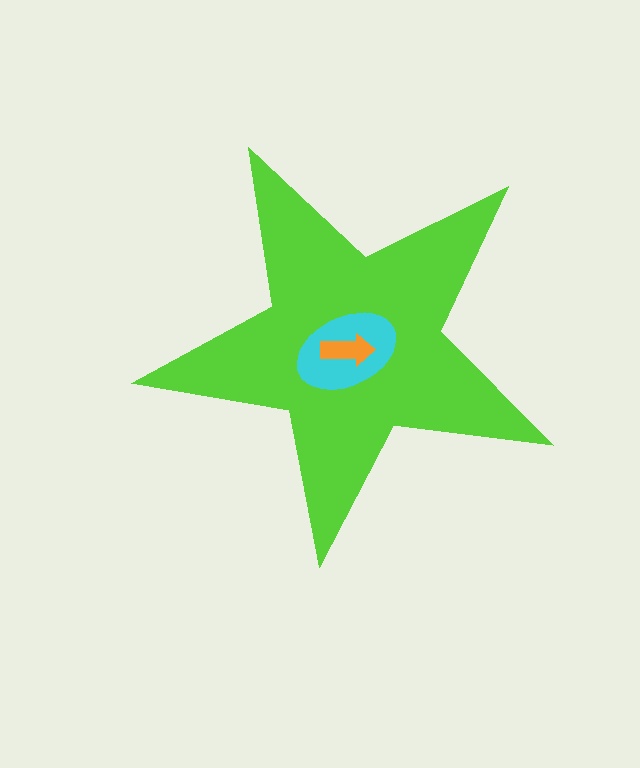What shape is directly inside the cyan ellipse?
The orange arrow.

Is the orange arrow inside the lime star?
Yes.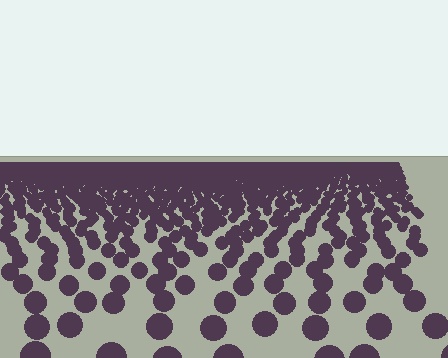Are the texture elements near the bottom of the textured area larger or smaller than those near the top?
Larger. Near the bottom, elements are closer to the viewer and appear at a bigger on-screen size.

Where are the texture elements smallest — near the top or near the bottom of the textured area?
Near the top.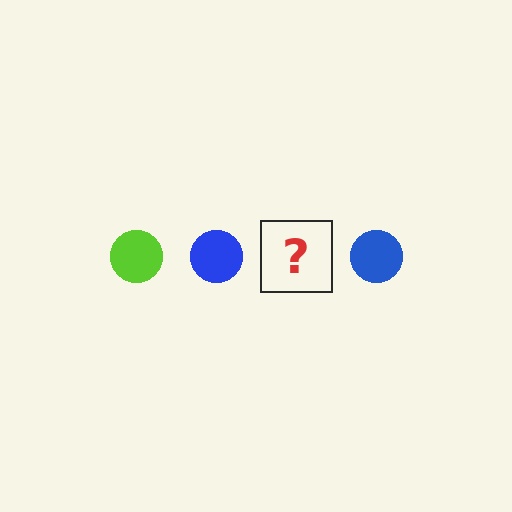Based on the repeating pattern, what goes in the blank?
The blank should be a lime circle.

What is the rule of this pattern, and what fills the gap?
The rule is that the pattern cycles through lime, blue circles. The gap should be filled with a lime circle.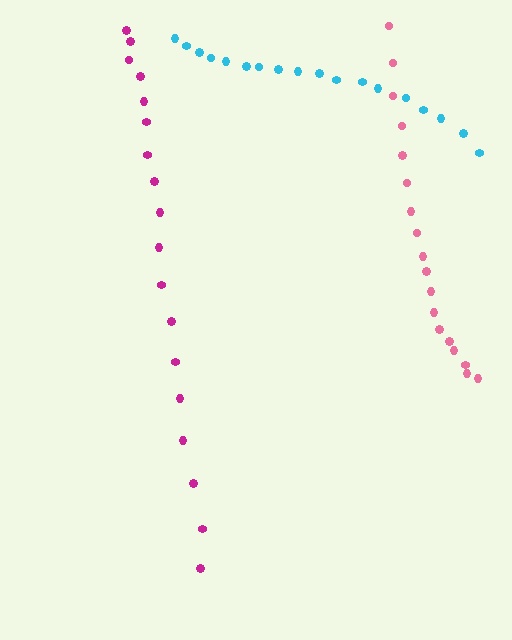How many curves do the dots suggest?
There are 3 distinct paths.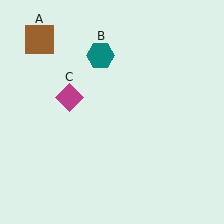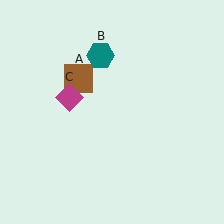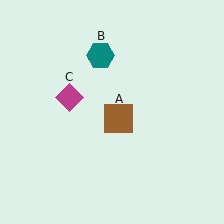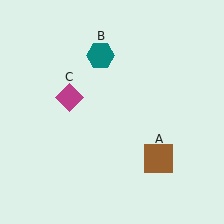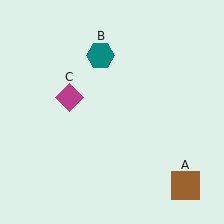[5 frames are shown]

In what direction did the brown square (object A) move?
The brown square (object A) moved down and to the right.